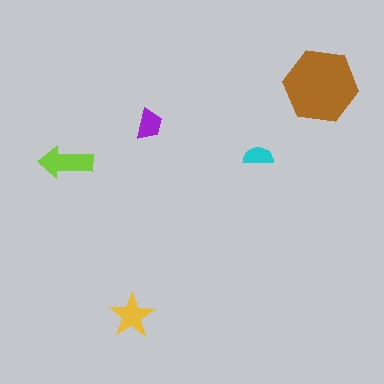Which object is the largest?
The brown hexagon.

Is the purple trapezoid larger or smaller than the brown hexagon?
Smaller.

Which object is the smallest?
The cyan semicircle.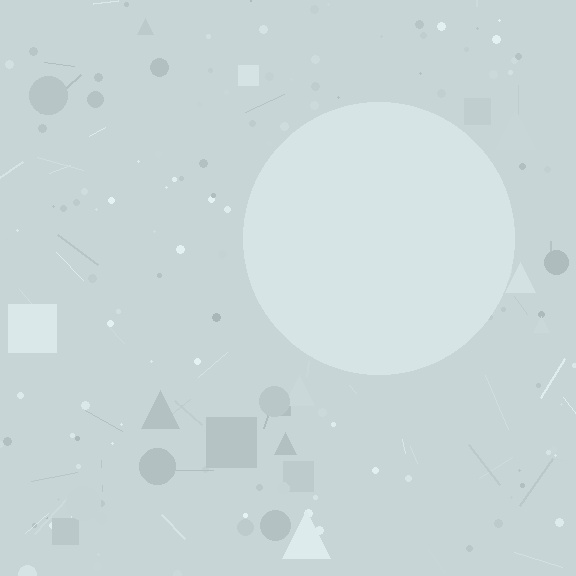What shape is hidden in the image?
A circle is hidden in the image.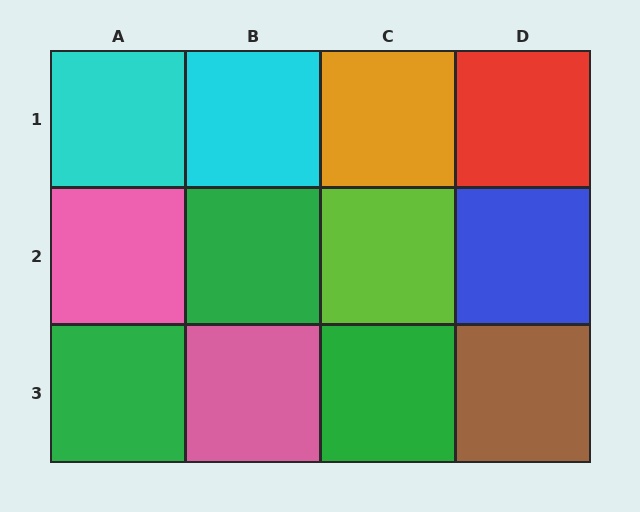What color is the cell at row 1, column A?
Cyan.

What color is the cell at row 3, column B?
Pink.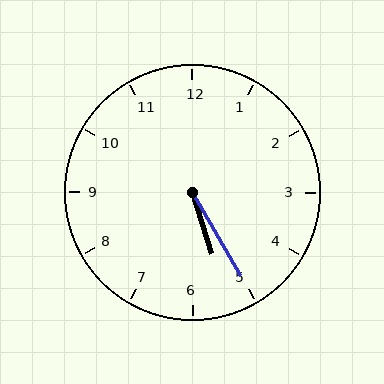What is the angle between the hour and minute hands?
Approximately 12 degrees.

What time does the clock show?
5:25.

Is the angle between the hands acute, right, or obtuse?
It is acute.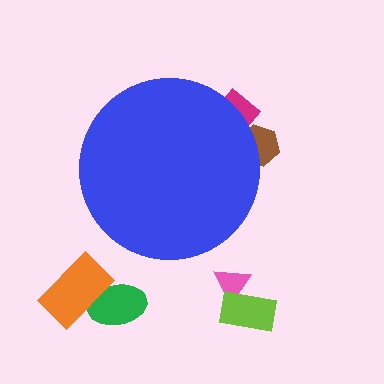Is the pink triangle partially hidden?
No, the pink triangle is fully visible.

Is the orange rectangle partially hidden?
No, the orange rectangle is fully visible.